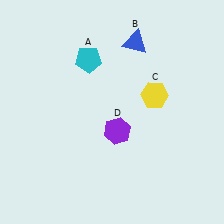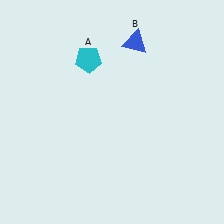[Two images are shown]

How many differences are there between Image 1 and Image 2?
There are 2 differences between the two images.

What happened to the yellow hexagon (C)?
The yellow hexagon (C) was removed in Image 2. It was in the top-right area of Image 1.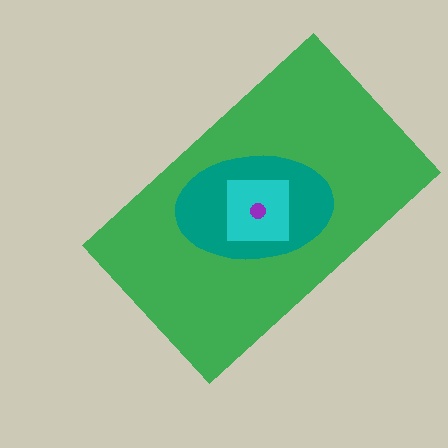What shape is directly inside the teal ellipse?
The cyan square.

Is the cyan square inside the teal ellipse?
Yes.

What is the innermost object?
The purple circle.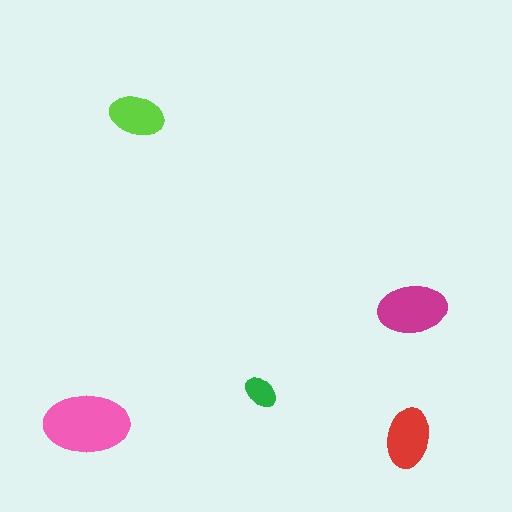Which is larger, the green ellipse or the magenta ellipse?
The magenta one.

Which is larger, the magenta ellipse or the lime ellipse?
The magenta one.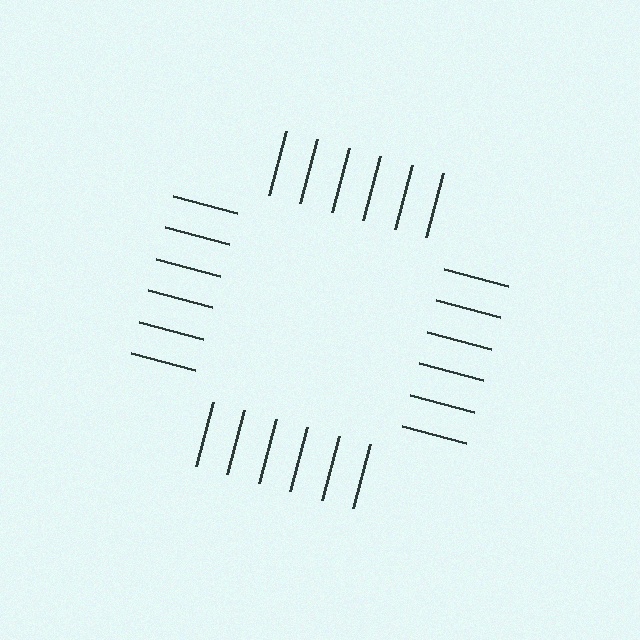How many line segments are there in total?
24 — 6 along each of the 4 edges.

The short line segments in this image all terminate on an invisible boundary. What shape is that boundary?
An illusory square — the line segments terminate on its edges but no continuous stroke is drawn.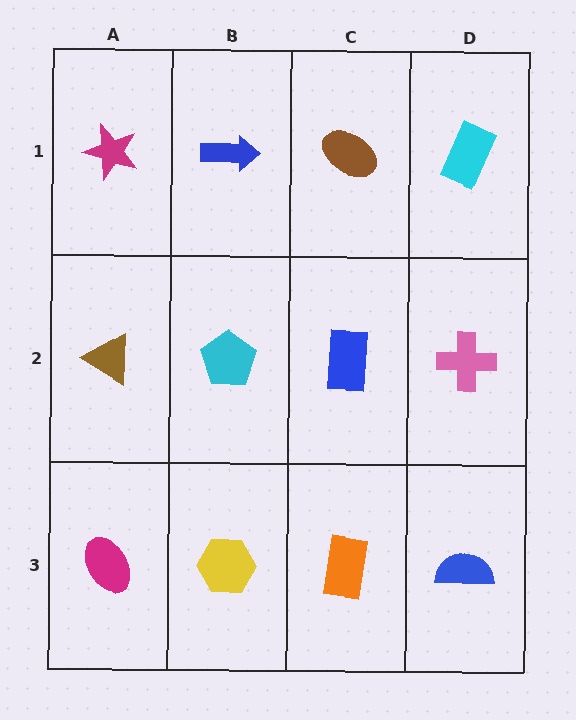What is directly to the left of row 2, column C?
A cyan pentagon.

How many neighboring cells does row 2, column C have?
4.